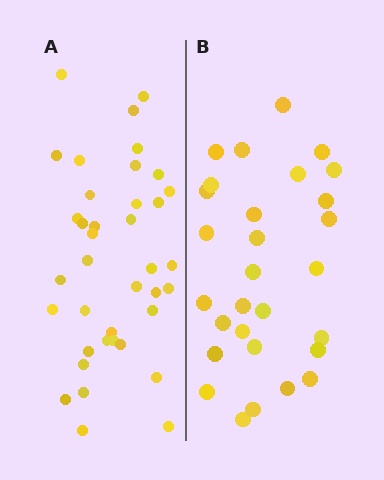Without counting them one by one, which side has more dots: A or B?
Region A (the left region) has more dots.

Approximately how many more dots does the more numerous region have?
Region A has roughly 8 or so more dots than region B.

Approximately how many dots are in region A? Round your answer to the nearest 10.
About 40 dots. (The exact count is 38, which rounds to 40.)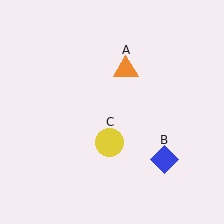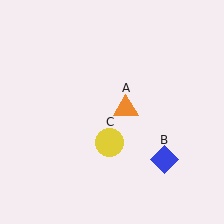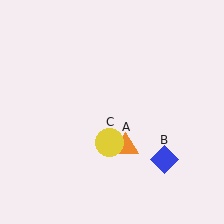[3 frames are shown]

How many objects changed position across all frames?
1 object changed position: orange triangle (object A).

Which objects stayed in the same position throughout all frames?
Blue diamond (object B) and yellow circle (object C) remained stationary.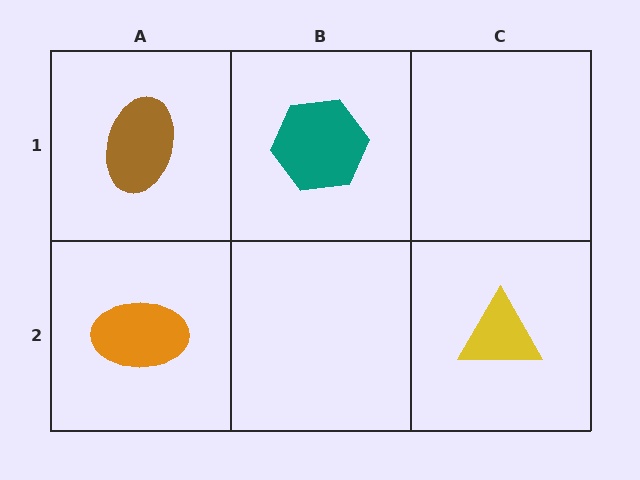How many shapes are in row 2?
2 shapes.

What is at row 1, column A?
A brown ellipse.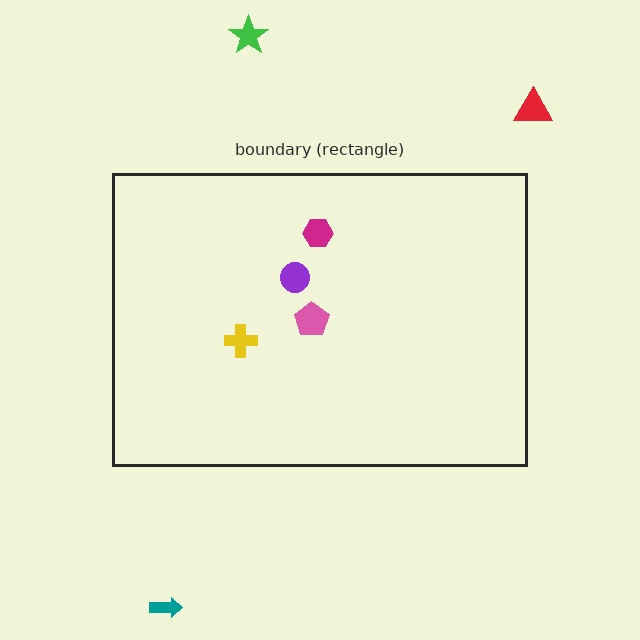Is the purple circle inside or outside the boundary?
Inside.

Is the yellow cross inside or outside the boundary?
Inside.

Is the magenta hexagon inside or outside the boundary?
Inside.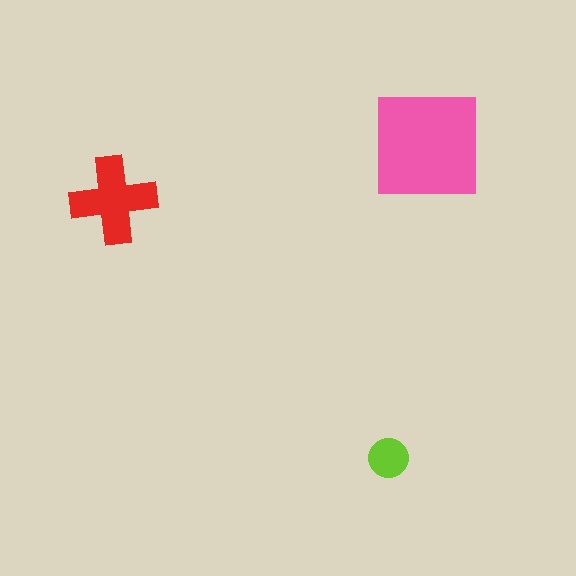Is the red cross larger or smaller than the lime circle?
Larger.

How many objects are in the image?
There are 3 objects in the image.